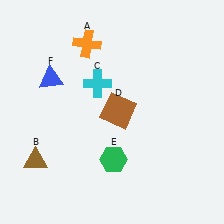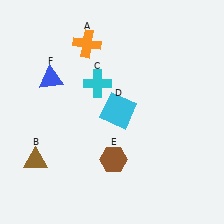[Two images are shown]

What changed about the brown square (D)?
In Image 1, D is brown. In Image 2, it changed to cyan.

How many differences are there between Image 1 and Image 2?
There are 2 differences between the two images.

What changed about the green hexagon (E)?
In Image 1, E is green. In Image 2, it changed to brown.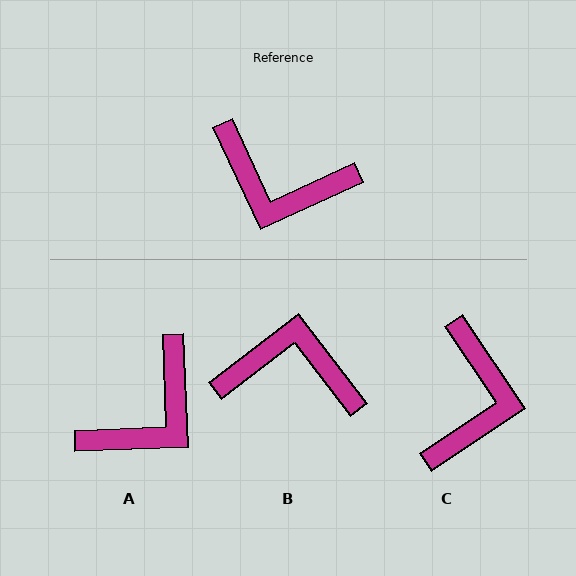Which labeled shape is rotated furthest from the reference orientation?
B, about 167 degrees away.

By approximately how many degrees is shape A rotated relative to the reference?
Approximately 67 degrees counter-clockwise.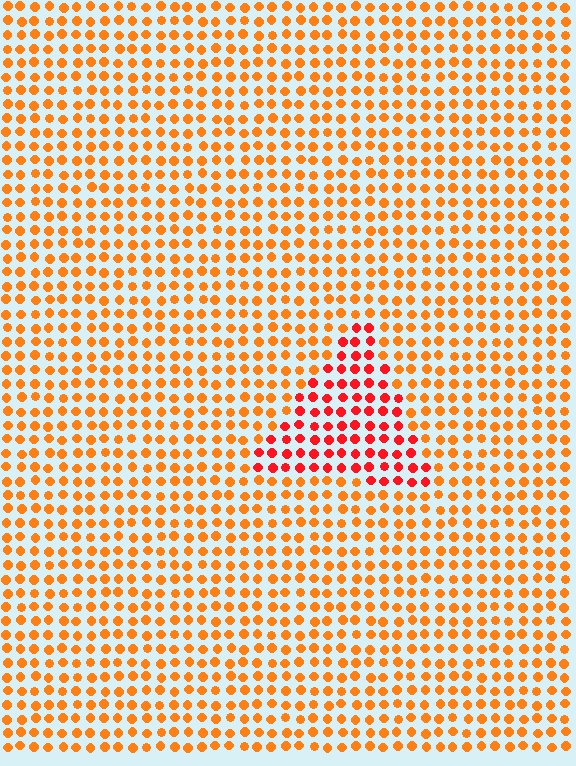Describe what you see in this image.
The image is filled with small orange elements in a uniform arrangement. A triangle-shaped region is visible where the elements are tinted to a slightly different hue, forming a subtle color boundary.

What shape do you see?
I see a triangle.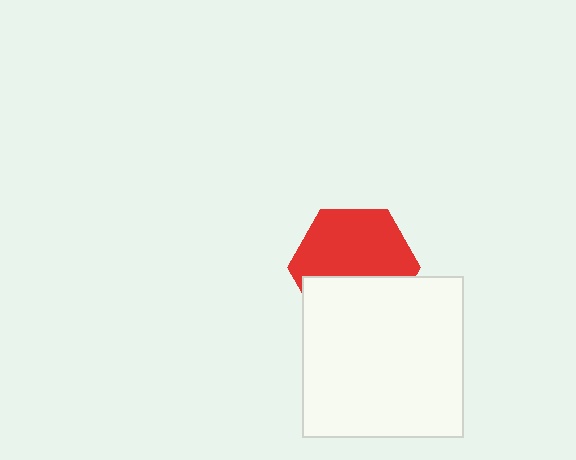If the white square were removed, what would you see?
You would see the complete red hexagon.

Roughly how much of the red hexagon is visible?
About half of it is visible (roughly 60%).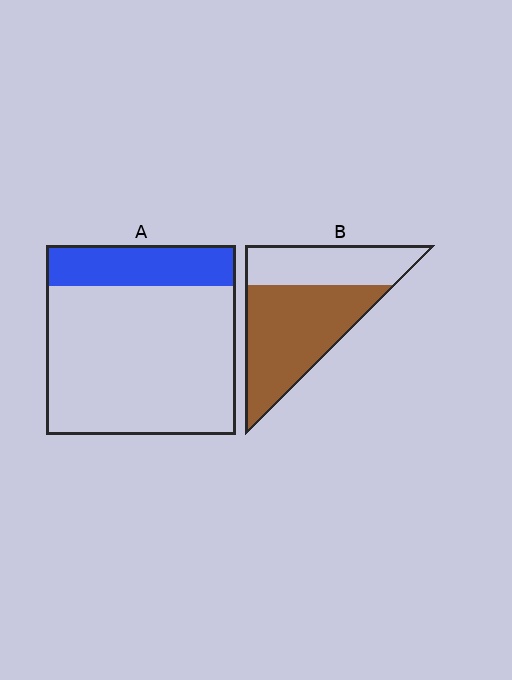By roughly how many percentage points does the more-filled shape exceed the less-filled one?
By roughly 40 percentage points (B over A).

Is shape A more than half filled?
No.